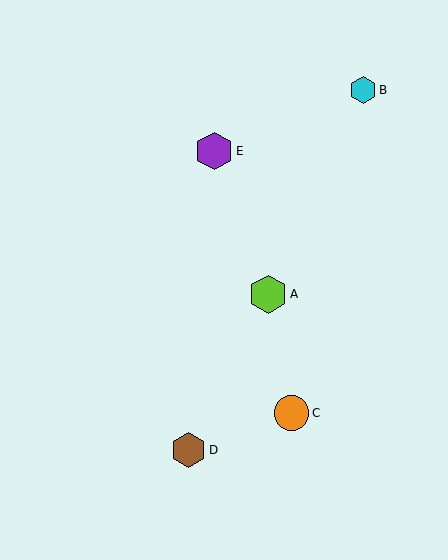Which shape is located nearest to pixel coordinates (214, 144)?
The purple hexagon (labeled E) at (214, 151) is nearest to that location.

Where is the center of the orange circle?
The center of the orange circle is at (292, 413).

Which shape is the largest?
The lime hexagon (labeled A) is the largest.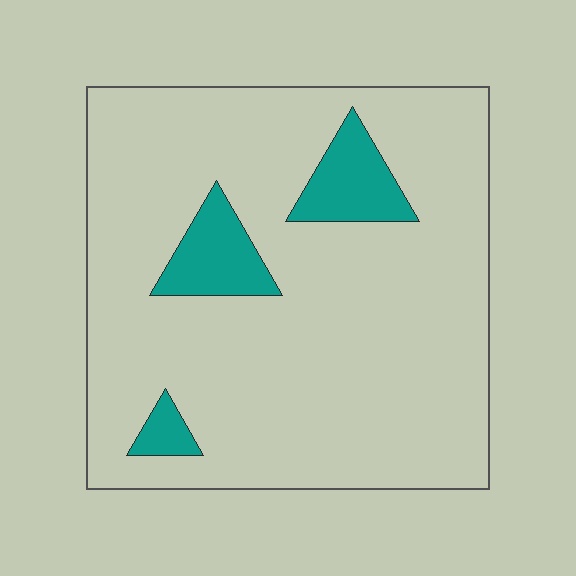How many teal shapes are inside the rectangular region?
3.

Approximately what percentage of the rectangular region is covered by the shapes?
Approximately 10%.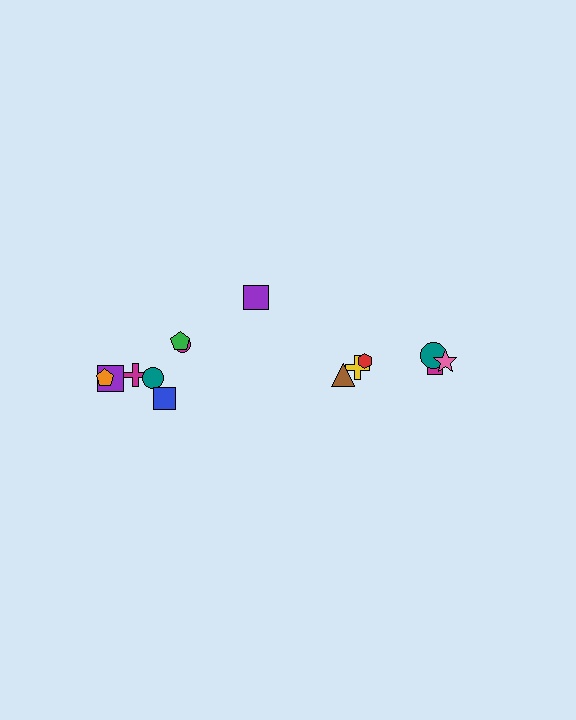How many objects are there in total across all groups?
There are 14 objects.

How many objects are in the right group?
There are 6 objects.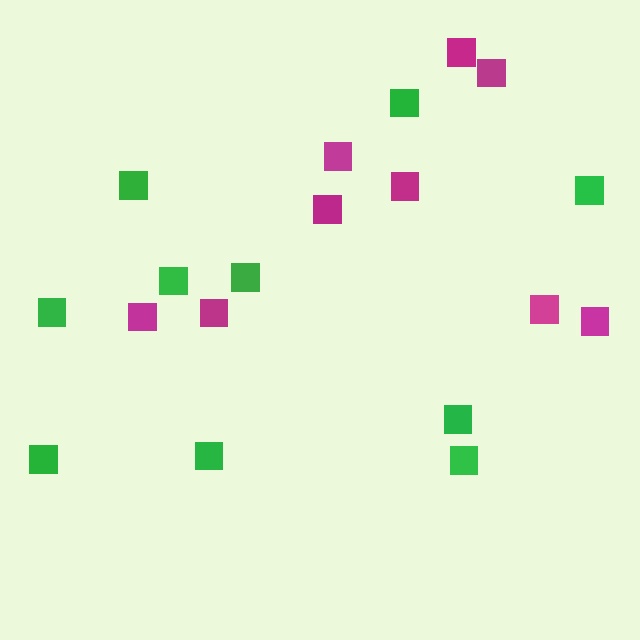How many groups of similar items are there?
There are 2 groups: one group of magenta squares (9) and one group of green squares (10).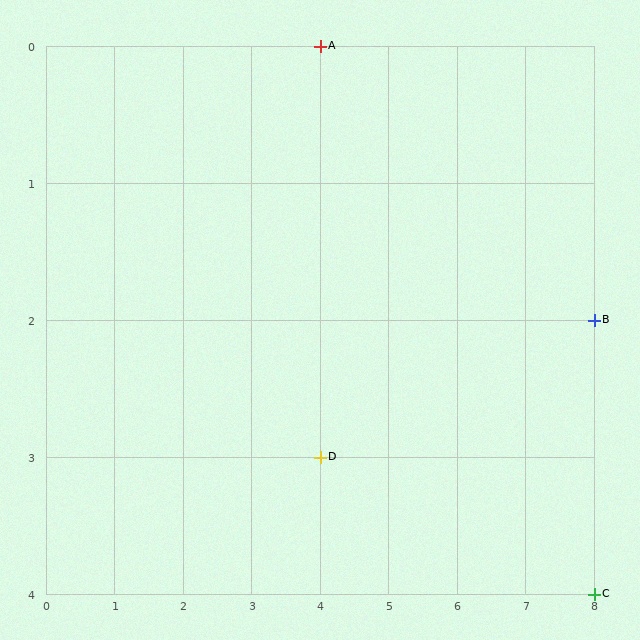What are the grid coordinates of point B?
Point B is at grid coordinates (8, 2).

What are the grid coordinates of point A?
Point A is at grid coordinates (4, 0).